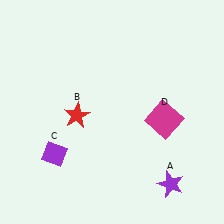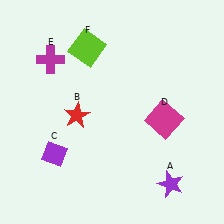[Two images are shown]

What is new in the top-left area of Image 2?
A magenta cross (E) was added in the top-left area of Image 2.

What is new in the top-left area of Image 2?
A lime square (F) was added in the top-left area of Image 2.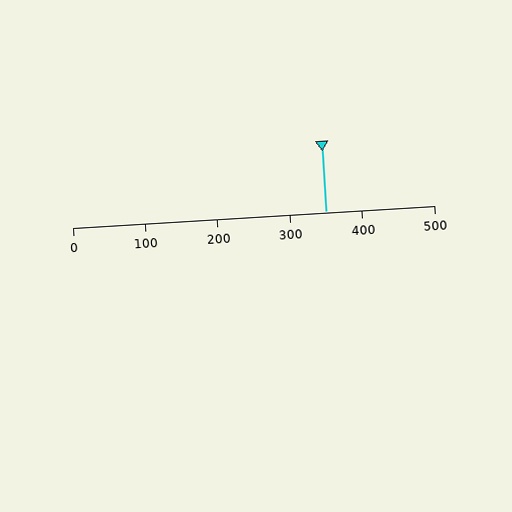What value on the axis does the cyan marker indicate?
The marker indicates approximately 350.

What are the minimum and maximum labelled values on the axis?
The axis runs from 0 to 500.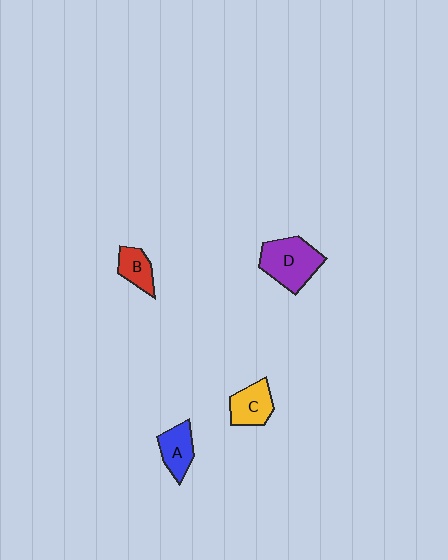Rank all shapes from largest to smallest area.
From largest to smallest: D (purple), C (yellow), A (blue), B (red).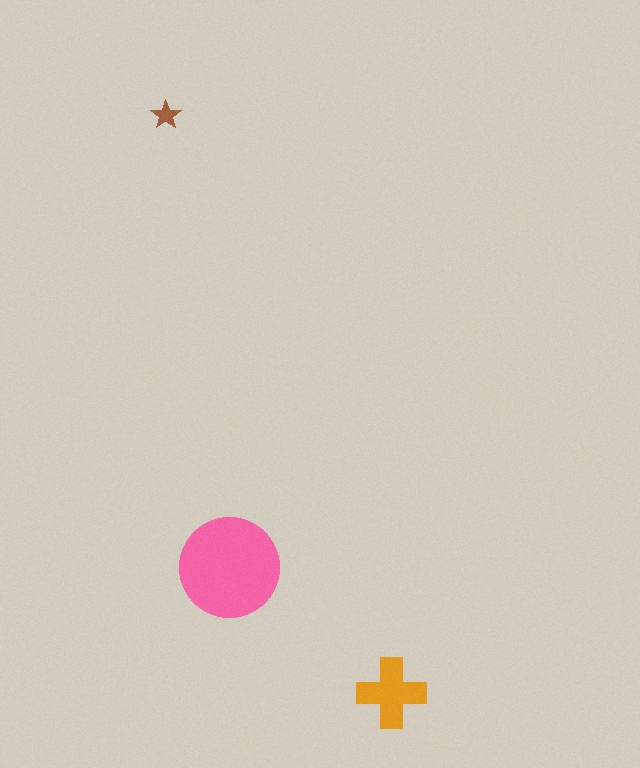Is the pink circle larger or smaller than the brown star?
Larger.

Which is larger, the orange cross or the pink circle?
The pink circle.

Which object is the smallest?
The brown star.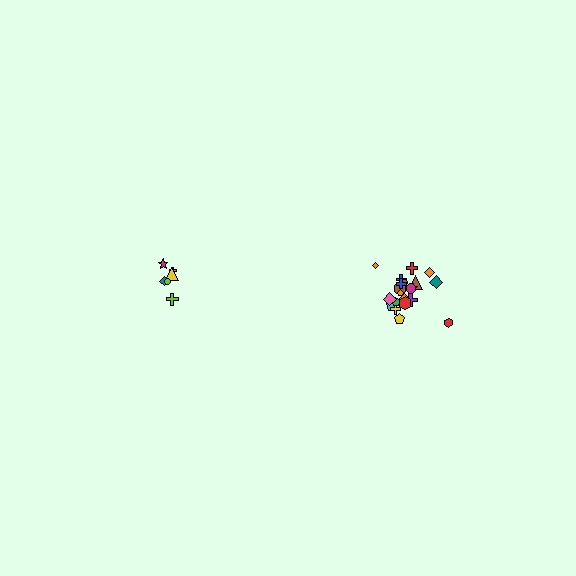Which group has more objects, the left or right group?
The right group.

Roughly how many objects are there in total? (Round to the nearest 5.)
Roughly 30 objects in total.